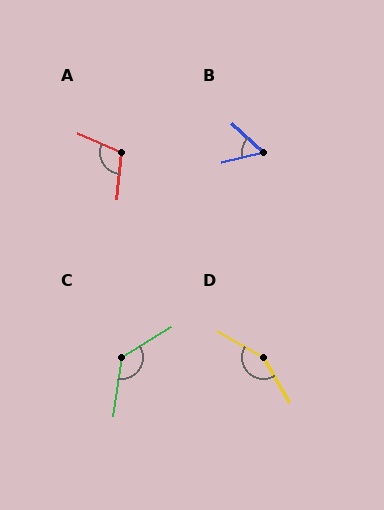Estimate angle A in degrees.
Approximately 109 degrees.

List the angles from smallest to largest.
B (56°), A (109°), C (130°), D (151°).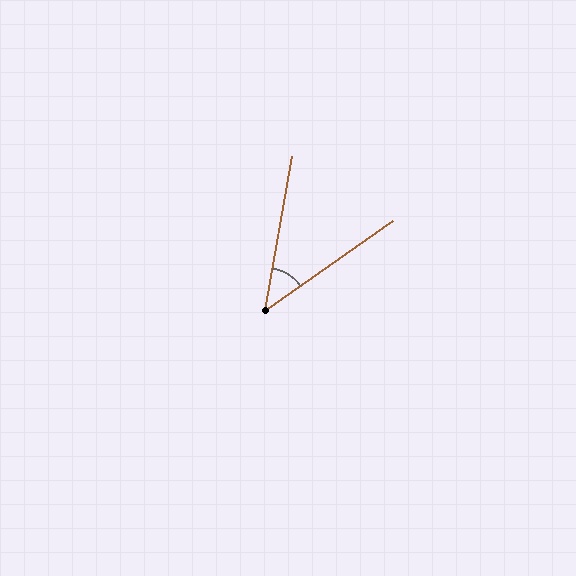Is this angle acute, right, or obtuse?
It is acute.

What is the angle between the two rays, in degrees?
Approximately 45 degrees.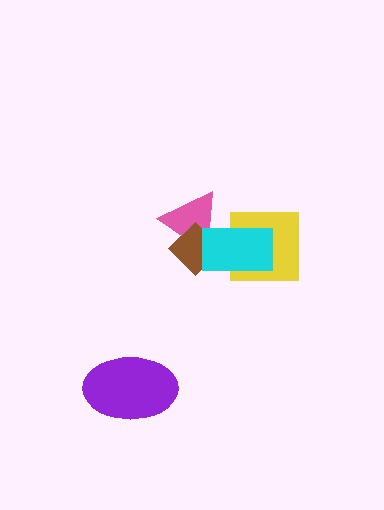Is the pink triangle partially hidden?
Yes, it is partially covered by another shape.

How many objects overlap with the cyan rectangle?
3 objects overlap with the cyan rectangle.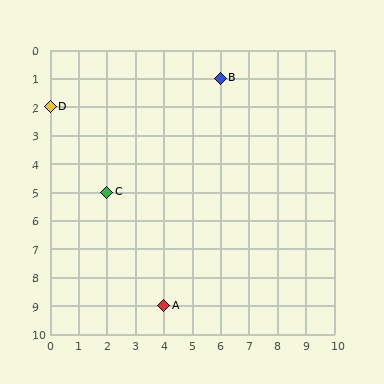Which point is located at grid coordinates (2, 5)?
Point C is at (2, 5).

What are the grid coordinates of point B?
Point B is at grid coordinates (6, 1).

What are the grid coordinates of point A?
Point A is at grid coordinates (4, 9).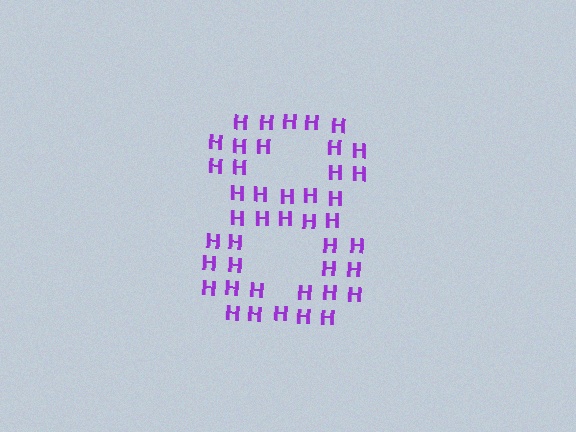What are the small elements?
The small elements are letter H's.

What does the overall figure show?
The overall figure shows the digit 8.